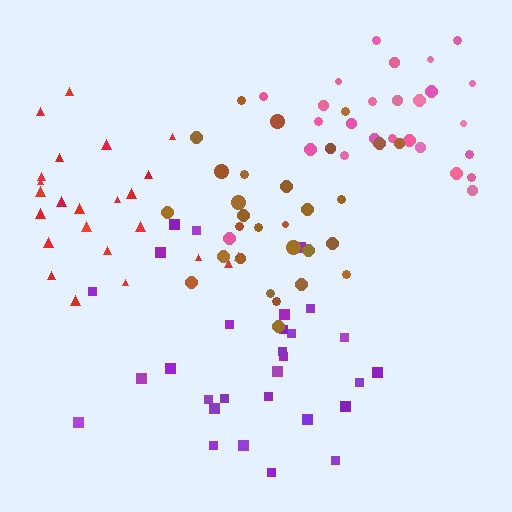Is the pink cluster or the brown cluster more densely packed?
Brown.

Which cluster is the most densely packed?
Brown.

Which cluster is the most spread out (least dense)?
Red.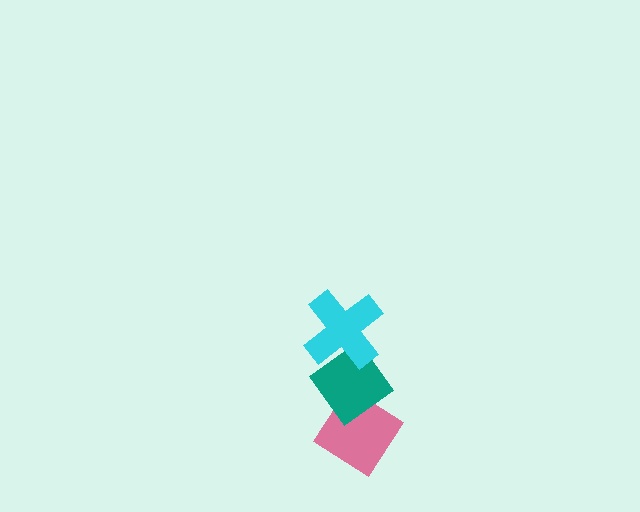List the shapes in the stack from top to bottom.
From top to bottom: the cyan cross, the teal diamond, the pink diamond.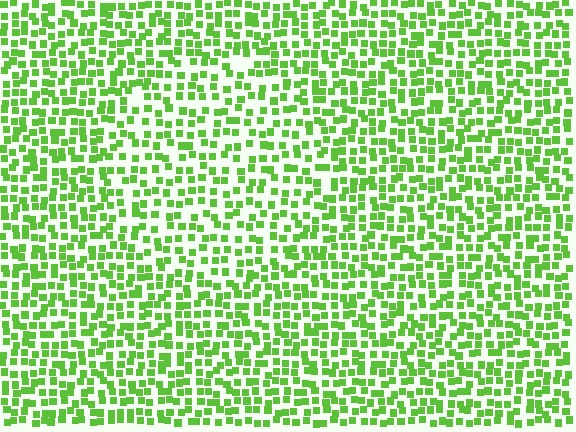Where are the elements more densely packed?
The elements are more densely packed outside the circle boundary.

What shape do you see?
I see a circle.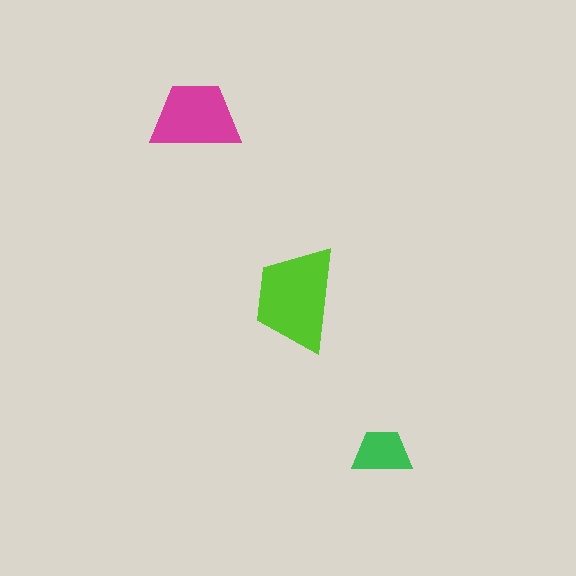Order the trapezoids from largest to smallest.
the lime one, the magenta one, the green one.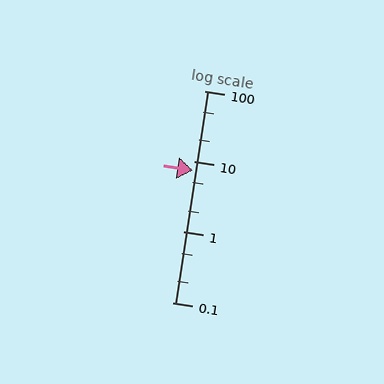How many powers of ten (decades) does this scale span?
The scale spans 3 decades, from 0.1 to 100.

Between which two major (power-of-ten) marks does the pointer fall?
The pointer is between 1 and 10.